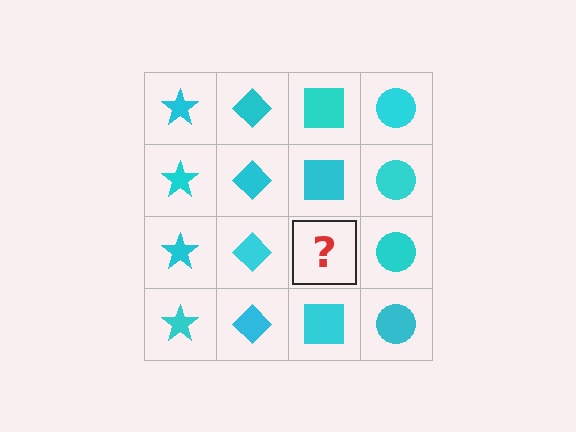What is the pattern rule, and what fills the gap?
The rule is that each column has a consistent shape. The gap should be filled with a cyan square.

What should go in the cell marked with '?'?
The missing cell should contain a cyan square.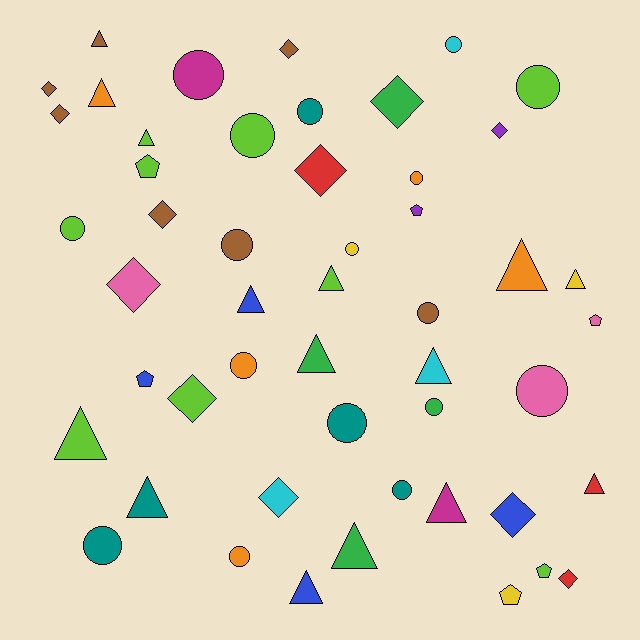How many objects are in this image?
There are 50 objects.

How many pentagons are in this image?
There are 6 pentagons.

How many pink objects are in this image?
There are 3 pink objects.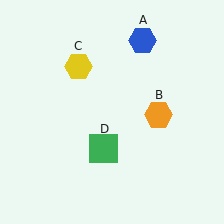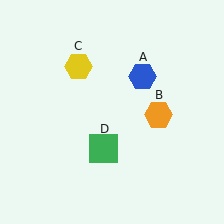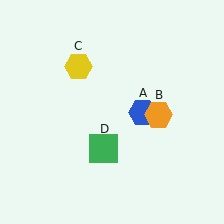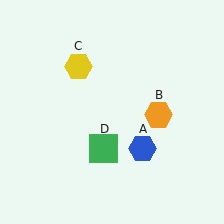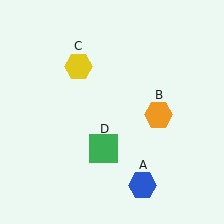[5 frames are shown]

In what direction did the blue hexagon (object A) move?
The blue hexagon (object A) moved down.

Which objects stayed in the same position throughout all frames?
Orange hexagon (object B) and yellow hexagon (object C) and green square (object D) remained stationary.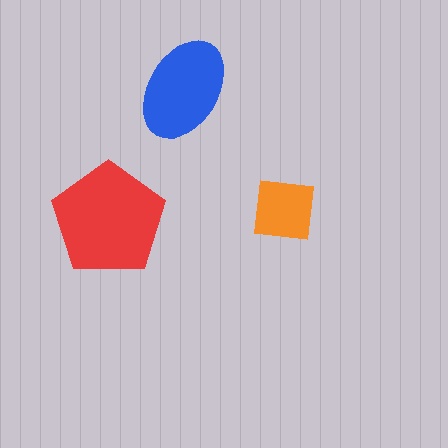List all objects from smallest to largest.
The orange square, the blue ellipse, the red pentagon.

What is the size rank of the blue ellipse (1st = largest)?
2nd.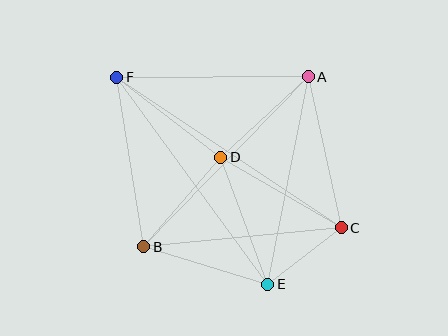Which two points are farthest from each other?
Points C and F are farthest from each other.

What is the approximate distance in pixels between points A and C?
The distance between A and C is approximately 155 pixels.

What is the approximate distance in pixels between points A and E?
The distance between A and E is approximately 212 pixels.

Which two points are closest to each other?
Points C and E are closest to each other.